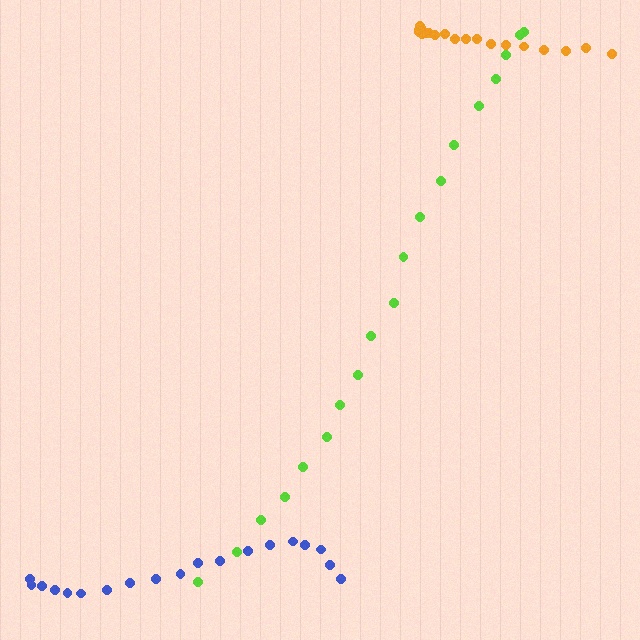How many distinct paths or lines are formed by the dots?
There are 3 distinct paths.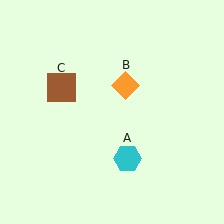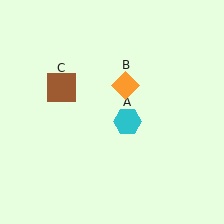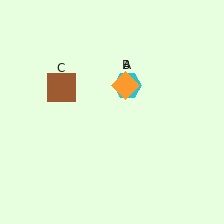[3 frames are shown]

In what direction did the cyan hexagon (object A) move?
The cyan hexagon (object A) moved up.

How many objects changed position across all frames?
1 object changed position: cyan hexagon (object A).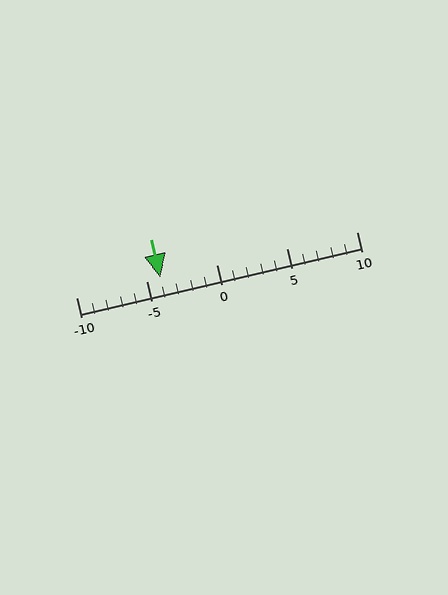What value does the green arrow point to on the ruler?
The green arrow points to approximately -4.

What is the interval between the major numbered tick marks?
The major tick marks are spaced 5 units apart.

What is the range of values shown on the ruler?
The ruler shows values from -10 to 10.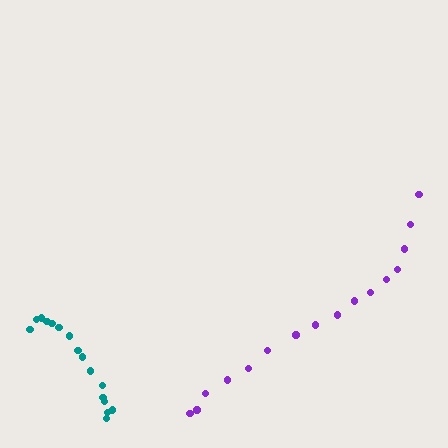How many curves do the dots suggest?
There are 2 distinct paths.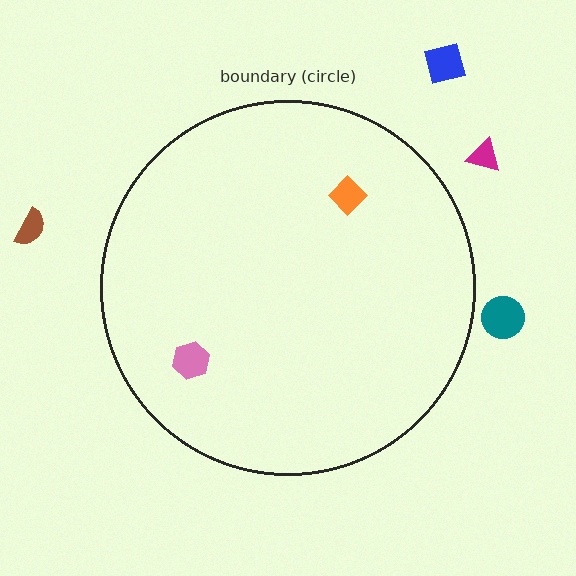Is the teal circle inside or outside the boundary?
Outside.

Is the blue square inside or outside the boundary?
Outside.